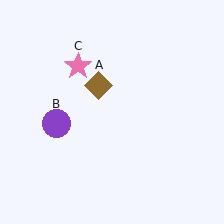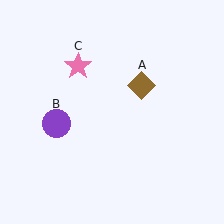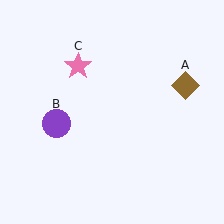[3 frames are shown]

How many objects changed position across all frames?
1 object changed position: brown diamond (object A).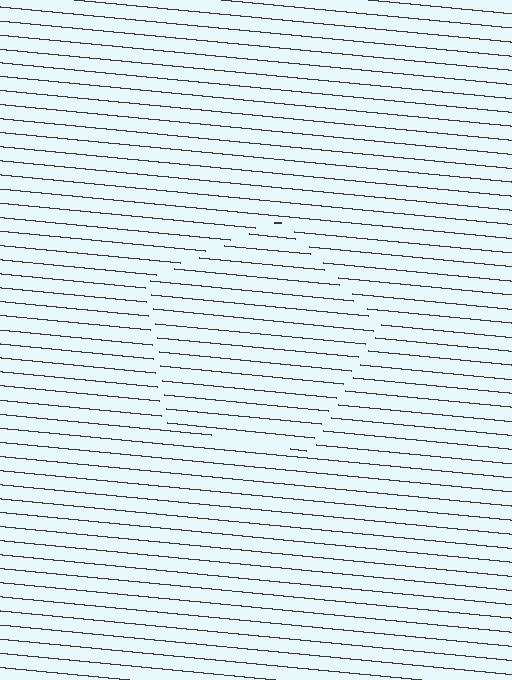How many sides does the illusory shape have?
5 sides — the line-ends trace a pentagon.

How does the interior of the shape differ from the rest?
The interior of the shape contains the same grating, shifted by half a period — the contour is defined by the phase discontinuity where line-ends from the inner and outer gratings abut.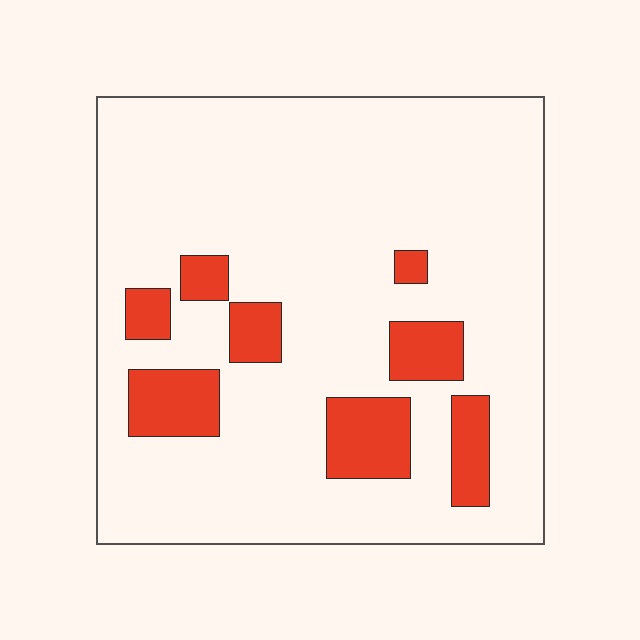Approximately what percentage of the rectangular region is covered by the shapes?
Approximately 15%.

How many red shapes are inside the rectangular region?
8.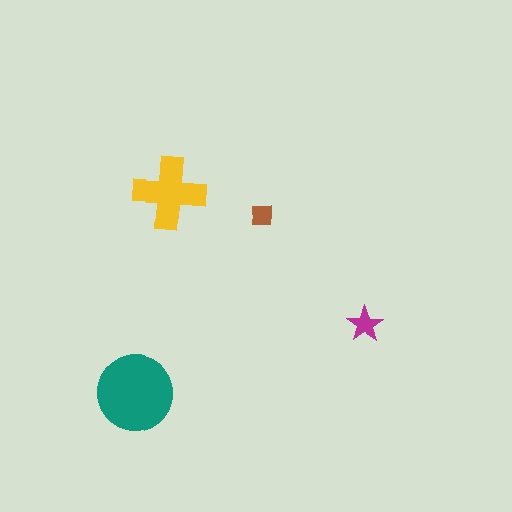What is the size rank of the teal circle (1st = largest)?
1st.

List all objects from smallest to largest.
The brown square, the magenta star, the yellow cross, the teal circle.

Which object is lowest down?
The teal circle is bottommost.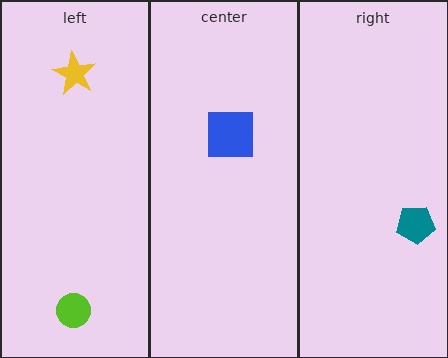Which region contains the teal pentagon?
The right region.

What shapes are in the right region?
The teal pentagon.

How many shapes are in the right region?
1.